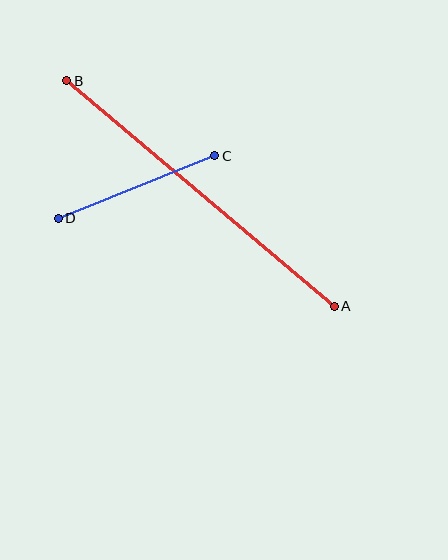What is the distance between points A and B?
The distance is approximately 350 pixels.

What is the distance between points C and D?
The distance is approximately 169 pixels.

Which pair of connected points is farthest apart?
Points A and B are farthest apart.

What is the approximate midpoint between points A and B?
The midpoint is at approximately (201, 194) pixels.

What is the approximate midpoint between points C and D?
The midpoint is at approximately (136, 187) pixels.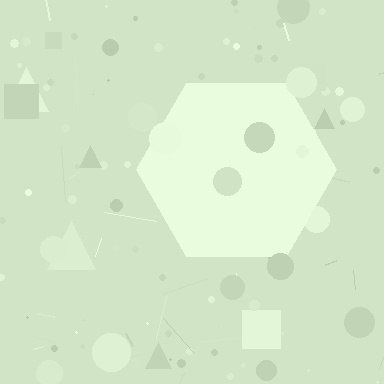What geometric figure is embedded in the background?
A hexagon is embedded in the background.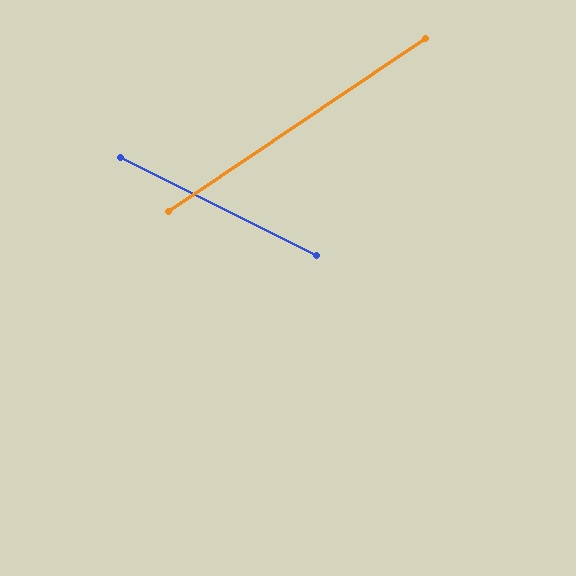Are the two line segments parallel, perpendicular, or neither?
Neither parallel nor perpendicular — they differ by about 61°.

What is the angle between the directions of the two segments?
Approximately 61 degrees.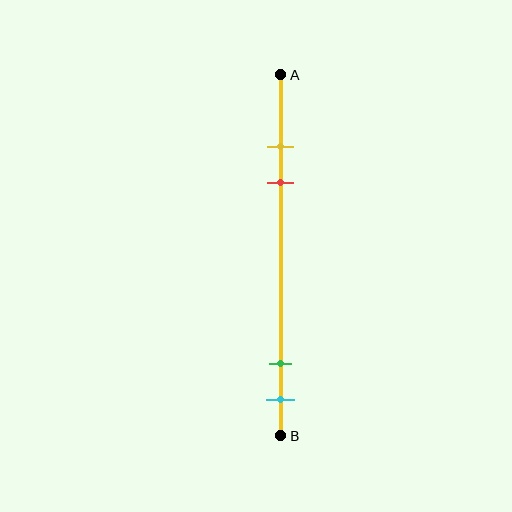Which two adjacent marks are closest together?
The yellow and red marks are the closest adjacent pair.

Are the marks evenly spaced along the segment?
No, the marks are not evenly spaced.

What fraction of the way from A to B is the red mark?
The red mark is approximately 30% (0.3) of the way from A to B.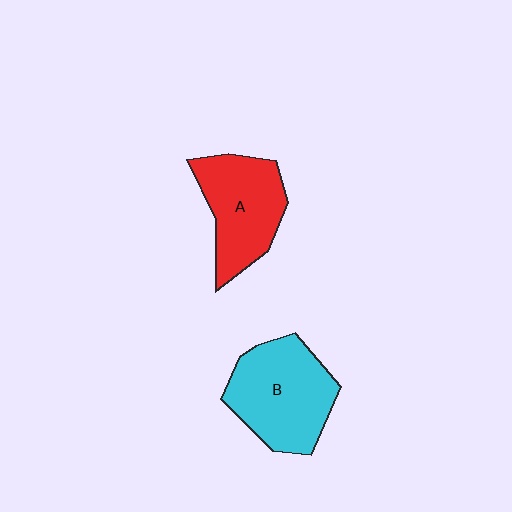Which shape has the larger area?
Shape B (cyan).